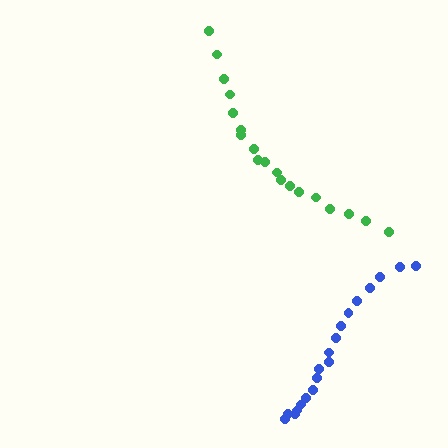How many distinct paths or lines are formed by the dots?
There are 2 distinct paths.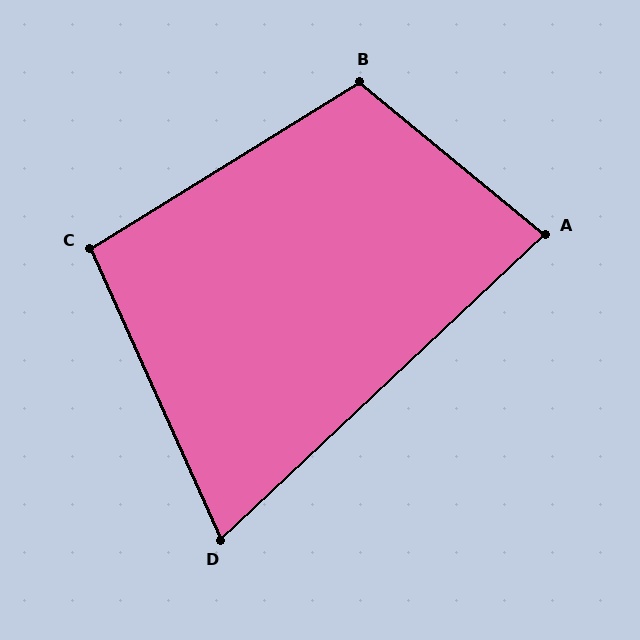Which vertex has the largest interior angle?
B, at approximately 109 degrees.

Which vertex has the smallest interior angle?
D, at approximately 71 degrees.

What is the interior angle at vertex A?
Approximately 83 degrees (acute).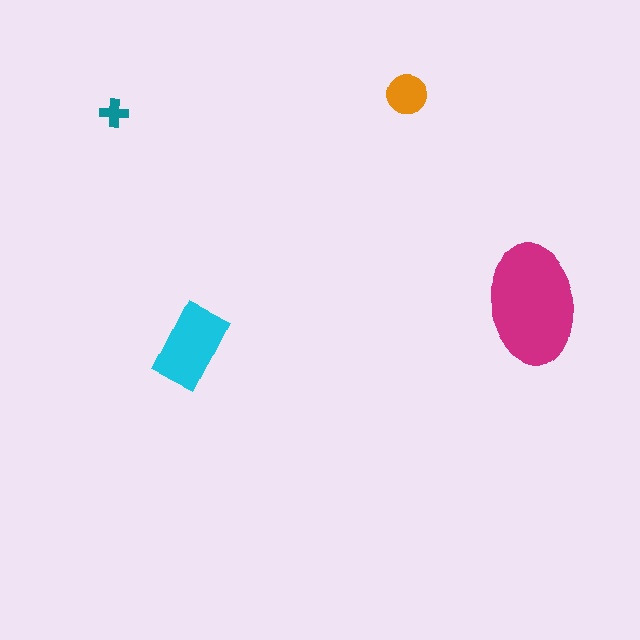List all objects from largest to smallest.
The magenta ellipse, the cyan rectangle, the orange circle, the teal cross.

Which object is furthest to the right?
The magenta ellipse is rightmost.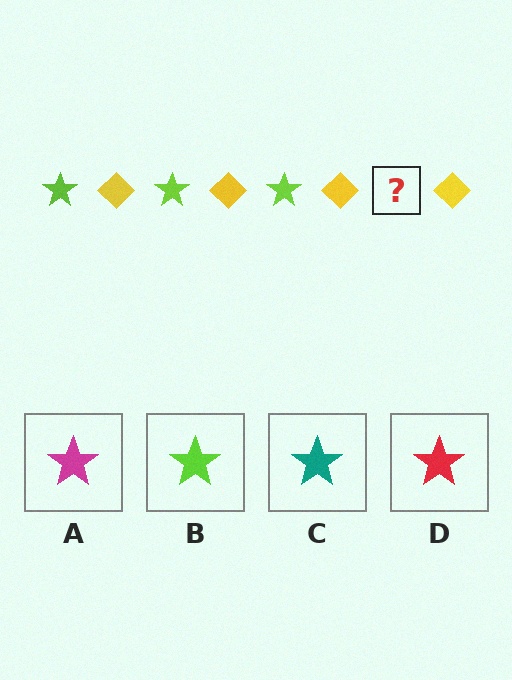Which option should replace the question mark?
Option B.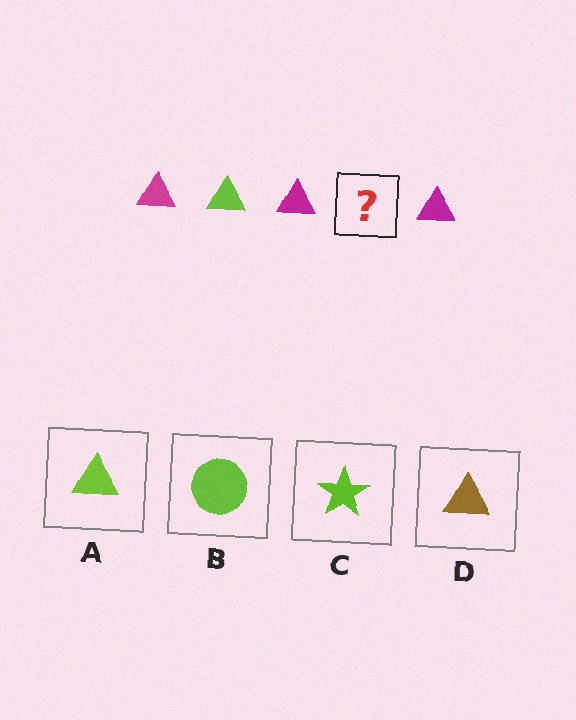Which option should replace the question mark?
Option A.